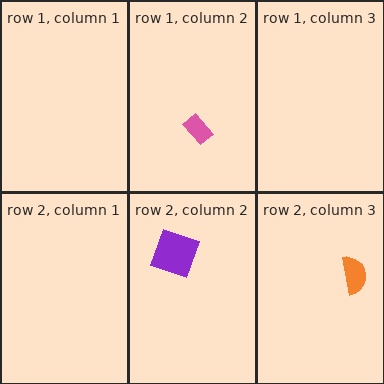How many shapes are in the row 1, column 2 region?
1.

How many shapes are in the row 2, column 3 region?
1.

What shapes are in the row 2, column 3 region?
The orange semicircle.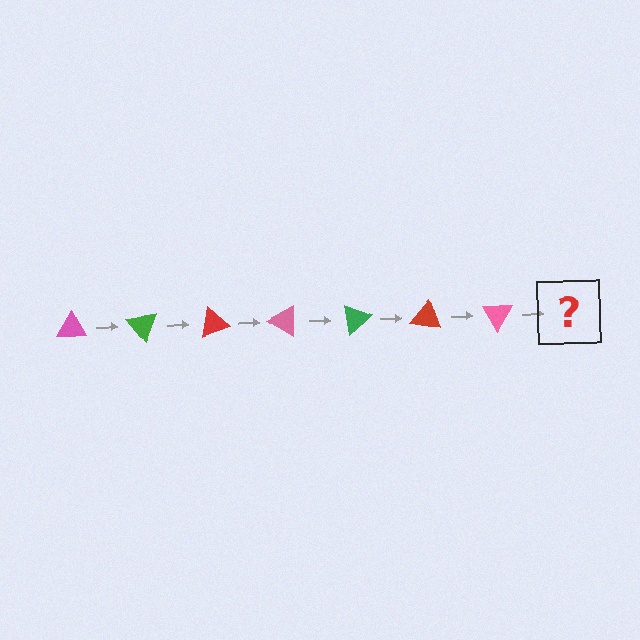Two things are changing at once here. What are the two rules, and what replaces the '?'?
The two rules are that it rotates 50 degrees each step and the color cycles through pink, green, and red. The '?' should be a green triangle, rotated 350 degrees from the start.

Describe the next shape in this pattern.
It should be a green triangle, rotated 350 degrees from the start.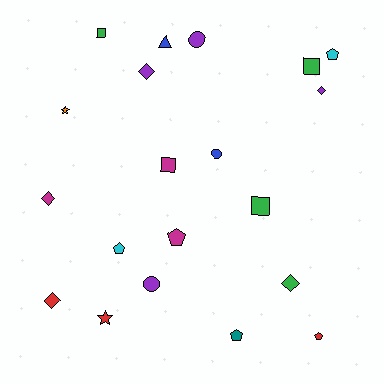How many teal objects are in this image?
There is 1 teal object.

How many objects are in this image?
There are 20 objects.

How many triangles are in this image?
There is 1 triangle.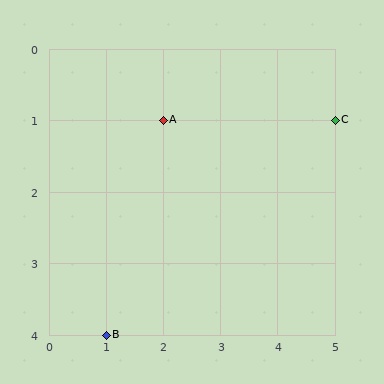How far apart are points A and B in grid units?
Points A and B are 1 column and 3 rows apart (about 3.2 grid units diagonally).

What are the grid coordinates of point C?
Point C is at grid coordinates (5, 1).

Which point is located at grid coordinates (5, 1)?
Point C is at (5, 1).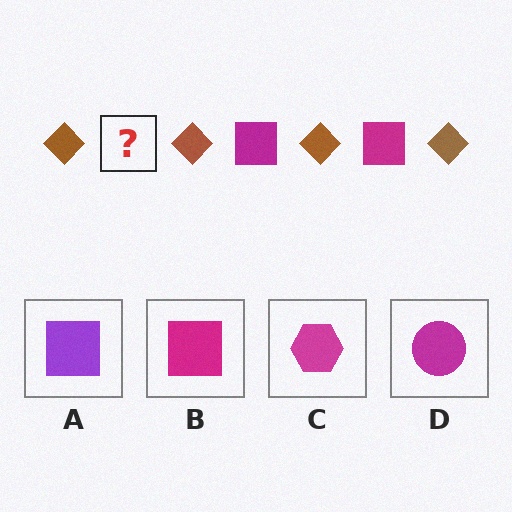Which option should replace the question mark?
Option B.